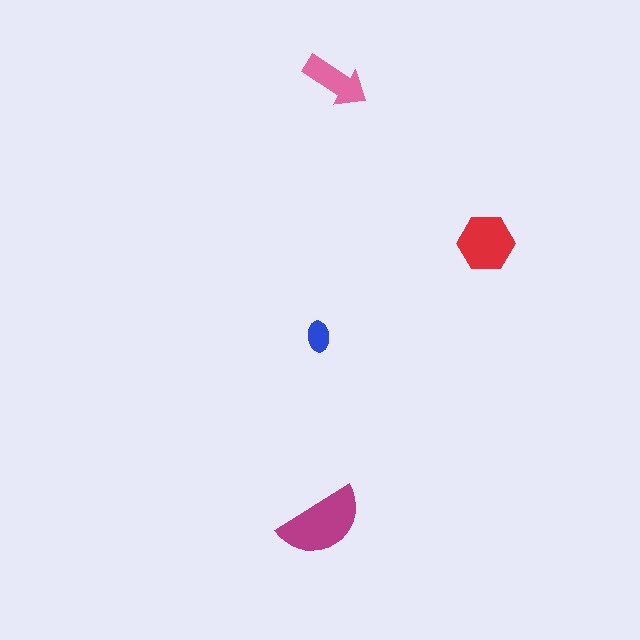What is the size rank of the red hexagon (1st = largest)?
2nd.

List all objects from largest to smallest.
The magenta semicircle, the red hexagon, the pink arrow, the blue ellipse.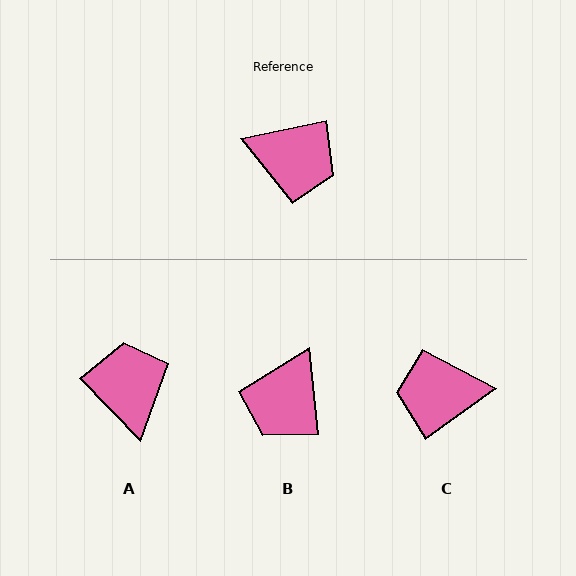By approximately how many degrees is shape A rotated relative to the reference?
Approximately 122 degrees counter-clockwise.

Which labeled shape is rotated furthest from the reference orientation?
C, about 156 degrees away.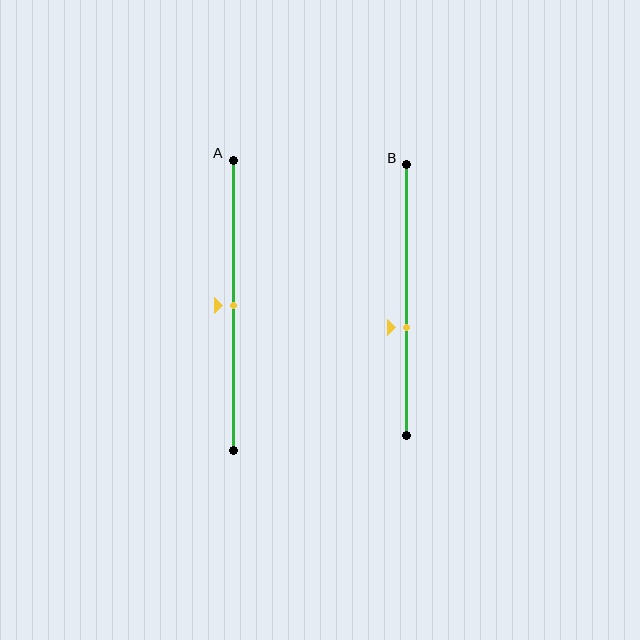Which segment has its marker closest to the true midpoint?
Segment A has its marker closest to the true midpoint.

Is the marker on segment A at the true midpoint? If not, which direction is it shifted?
Yes, the marker on segment A is at the true midpoint.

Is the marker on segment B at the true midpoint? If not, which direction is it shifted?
No, the marker on segment B is shifted downward by about 10% of the segment length.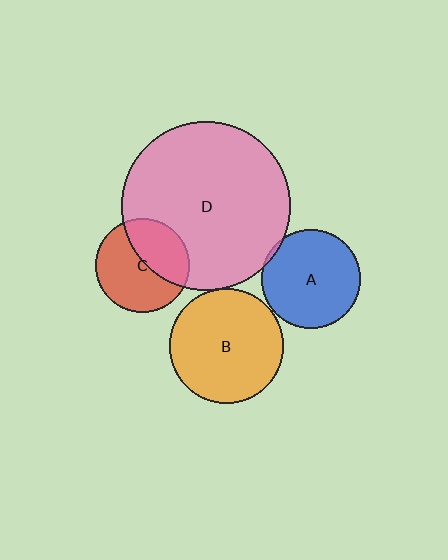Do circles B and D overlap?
Yes.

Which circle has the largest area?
Circle D (pink).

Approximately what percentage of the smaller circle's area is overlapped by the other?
Approximately 5%.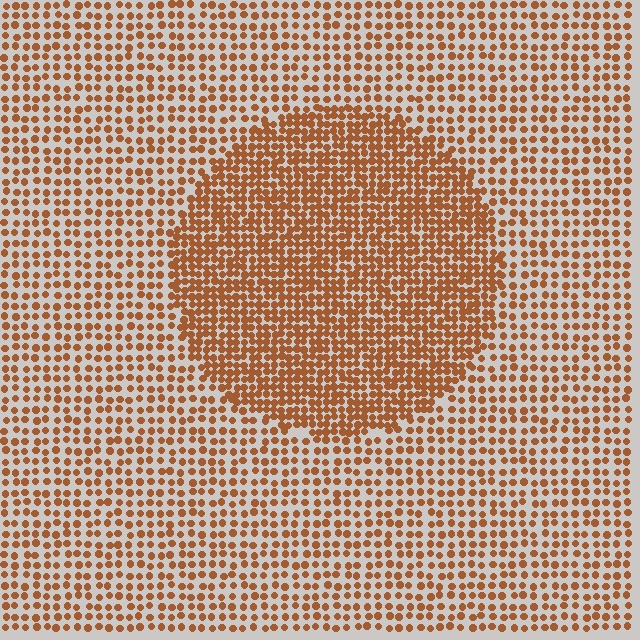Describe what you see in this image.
The image contains small brown elements arranged at two different densities. A circle-shaped region is visible where the elements are more densely packed than the surrounding area.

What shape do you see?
I see a circle.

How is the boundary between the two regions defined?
The boundary is defined by a change in element density (approximately 1.9x ratio). All elements are the same color, size, and shape.